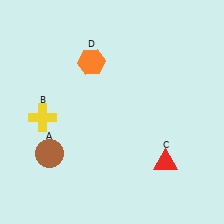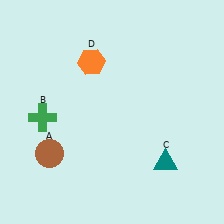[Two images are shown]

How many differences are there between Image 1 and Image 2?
There are 2 differences between the two images.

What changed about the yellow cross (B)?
In Image 1, B is yellow. In Image 2, it changed to green.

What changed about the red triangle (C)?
In Image 1, C is red. In Image 2, it changed to teal.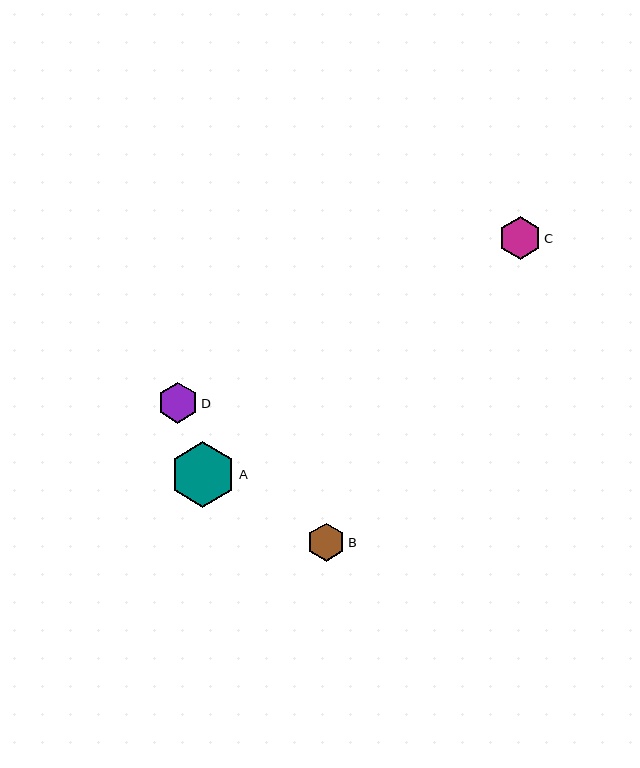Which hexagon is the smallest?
Hexagon B is the smallest with a size of approximately 38 pixels.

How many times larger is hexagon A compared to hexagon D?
Hexagon A is approximately 1.6 times the size of hexagon D.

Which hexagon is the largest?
Hexagon A is the largest with a size of approximately 66 pixels.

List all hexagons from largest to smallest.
From largest to smallest: A, C, D, B.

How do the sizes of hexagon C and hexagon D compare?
Hexagon C and hexagon D are approximately the same size.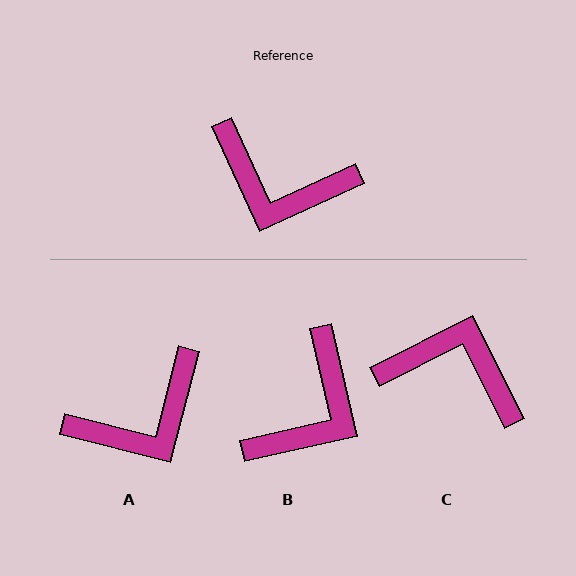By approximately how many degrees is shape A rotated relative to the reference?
Approximately 51 degrees counter-clockwise.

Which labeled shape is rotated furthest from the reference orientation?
C, about 178 degrees away.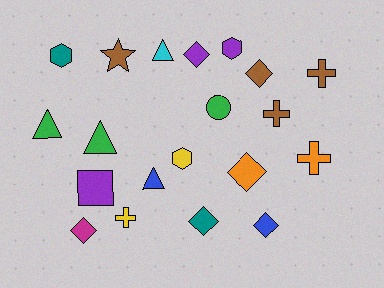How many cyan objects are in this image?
There is 1 cyan object.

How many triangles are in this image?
There are 4 triangles.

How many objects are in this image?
There are 20 objects.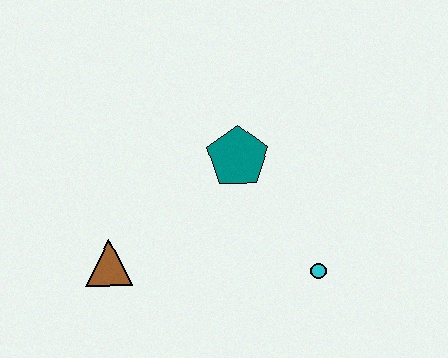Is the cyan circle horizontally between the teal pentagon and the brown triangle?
No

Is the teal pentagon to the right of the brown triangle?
Yes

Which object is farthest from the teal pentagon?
The brown triangle is farthest from the teal pentagon.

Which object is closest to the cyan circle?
The teal pentagon is closest to the cyan circle.